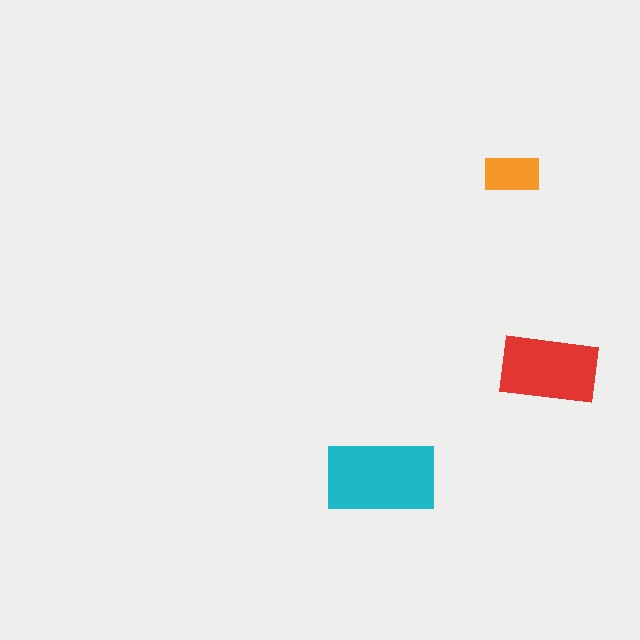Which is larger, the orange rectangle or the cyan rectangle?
The cyan one.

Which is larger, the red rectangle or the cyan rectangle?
The cyan one.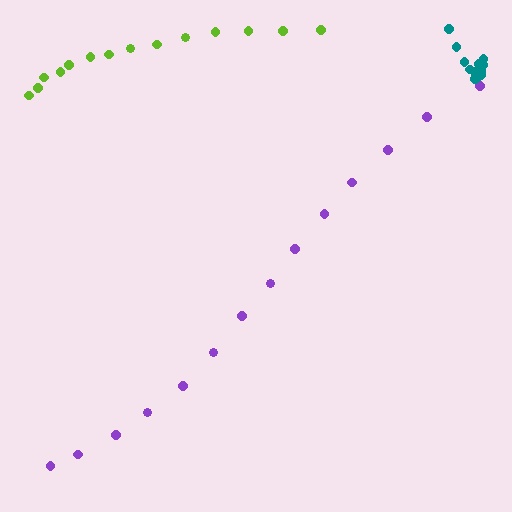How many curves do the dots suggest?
There are 3 distinct paths.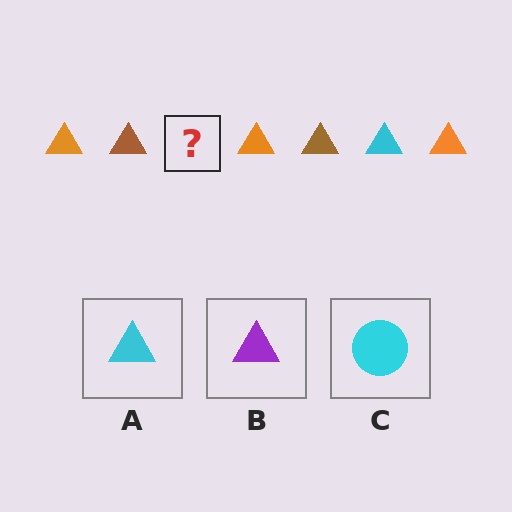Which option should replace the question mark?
Option A.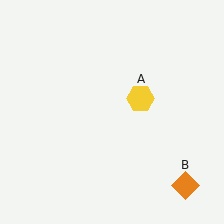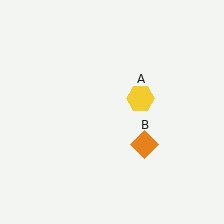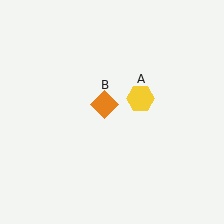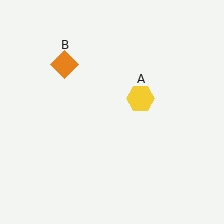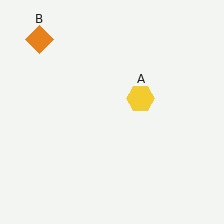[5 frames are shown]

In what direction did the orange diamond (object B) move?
The orange diamond (object B) moved up and to the left.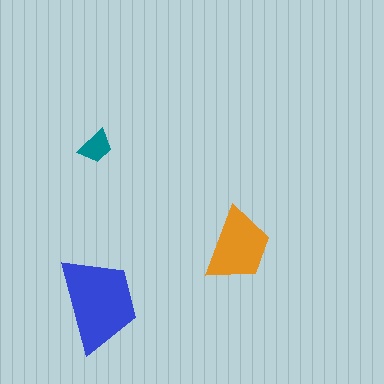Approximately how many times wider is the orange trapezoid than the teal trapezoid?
About 2 times wider.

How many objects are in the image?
There are 3 objects in the image.